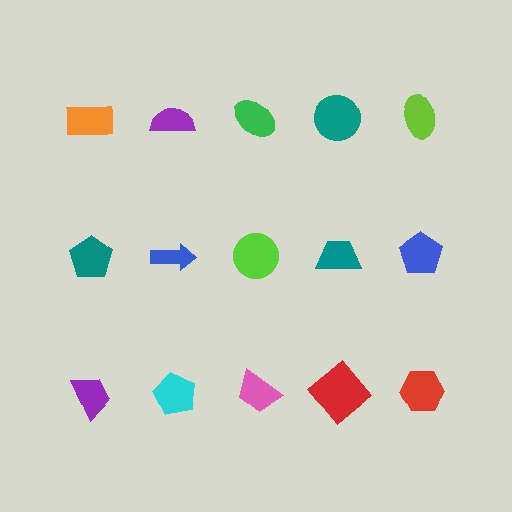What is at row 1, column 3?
A green ellipse.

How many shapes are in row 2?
5 shapes.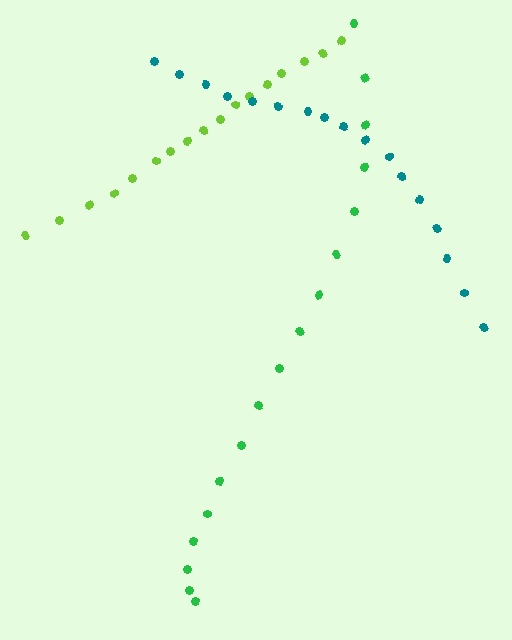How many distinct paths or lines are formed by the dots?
There are 3 distinct paths.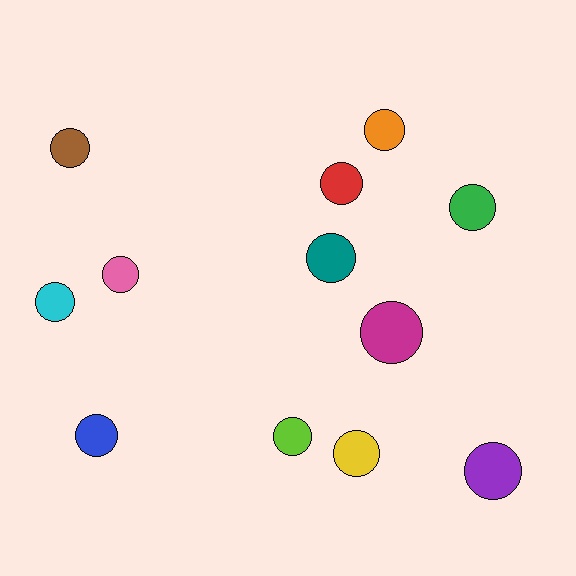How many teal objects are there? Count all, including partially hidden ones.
There is 1 teal object.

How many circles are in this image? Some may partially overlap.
There are 12 circles.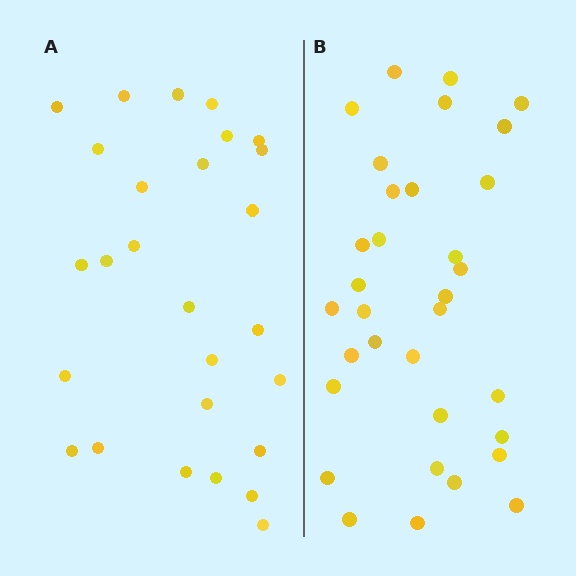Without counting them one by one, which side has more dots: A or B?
Region B (the right region) has more dots.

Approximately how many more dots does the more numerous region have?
Region B has about 6 more dots than region A.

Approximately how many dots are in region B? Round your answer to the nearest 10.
About 30 dots. (The exact count is 33, which rounds to 30.)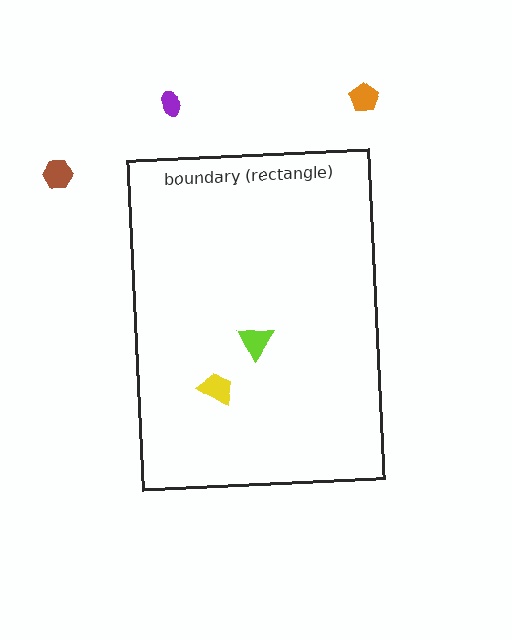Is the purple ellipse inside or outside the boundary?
Outside.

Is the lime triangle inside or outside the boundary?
Inside.